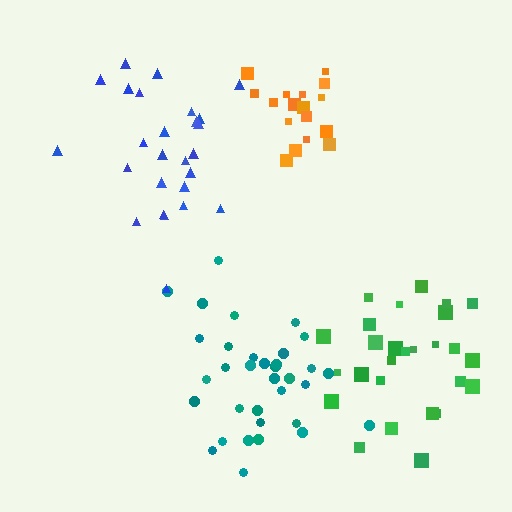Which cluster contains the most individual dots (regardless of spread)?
Teal (34).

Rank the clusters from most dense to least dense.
orange, teal, blue, green.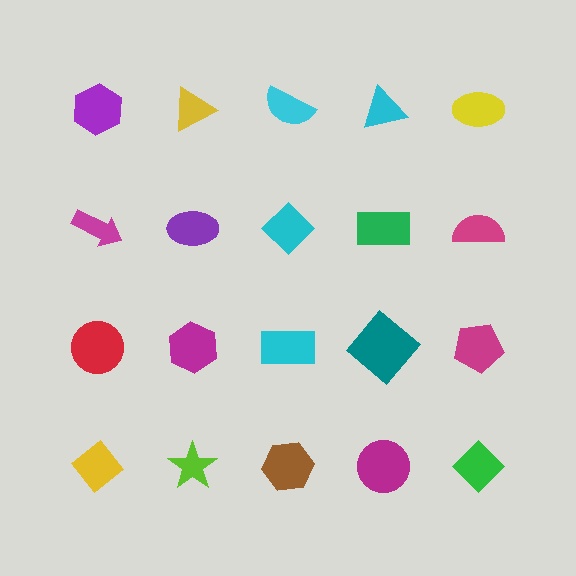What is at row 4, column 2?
A lime star.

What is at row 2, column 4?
A green rectangle.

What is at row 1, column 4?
A cyan triangle.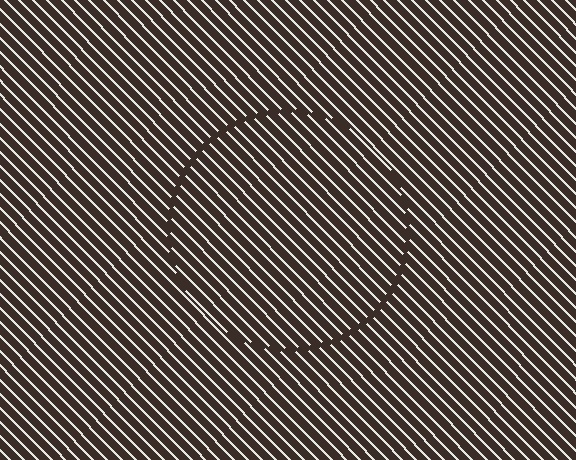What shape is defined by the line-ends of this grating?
An illusory circle. The interior of the shape contains the same grating, shifted by half a period — the contour is defined by the phase discontinuity where line-ends from the inner and outer gratings abut.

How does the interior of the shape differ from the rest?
The interior of the shape contains the same grating, shifted by half a period — the contour is defined by the phase discontinuity where line-ends from the inner and outer gratings abut.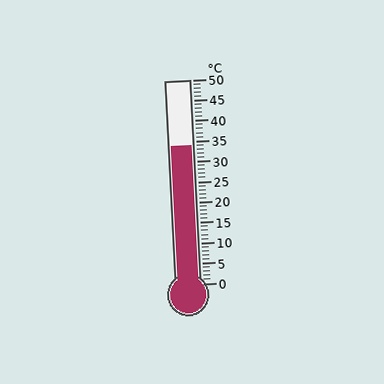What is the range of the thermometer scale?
The thermometer scale ranges from 0°C to 50°C.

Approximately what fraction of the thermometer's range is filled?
The thermometer is filled to approximately 70% of its range.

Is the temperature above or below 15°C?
The temperature is above 15°C.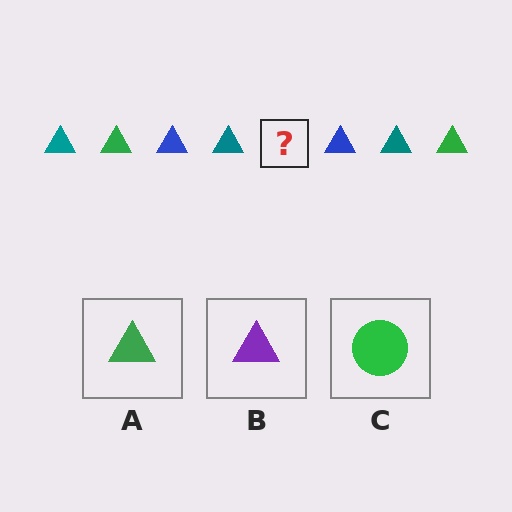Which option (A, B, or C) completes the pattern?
A.